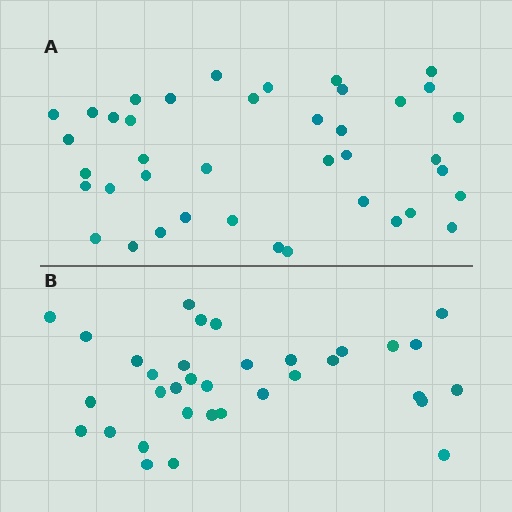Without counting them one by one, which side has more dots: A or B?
Region A (the top region) has more dots.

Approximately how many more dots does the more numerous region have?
Region A has about 6 more dots than region B.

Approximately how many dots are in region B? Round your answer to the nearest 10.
About 30 dots. (The exact count is 34, which rounds to 30.)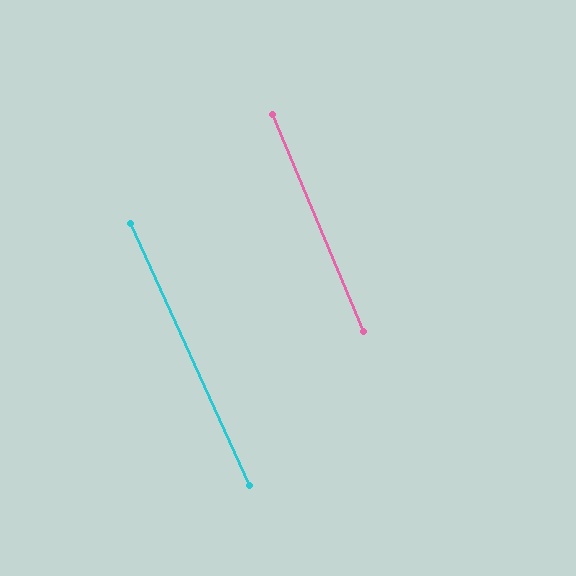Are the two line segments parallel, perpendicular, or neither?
Parallel — their directions differ by only 1.7°.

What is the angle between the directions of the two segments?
Approximately 2 degrees.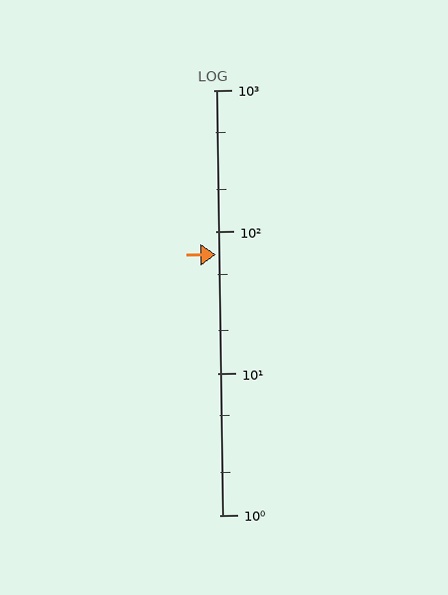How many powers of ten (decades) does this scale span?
The scale spans 3 decades, from 1 to 1000.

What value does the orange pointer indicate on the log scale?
The pointer indicates approximately 69.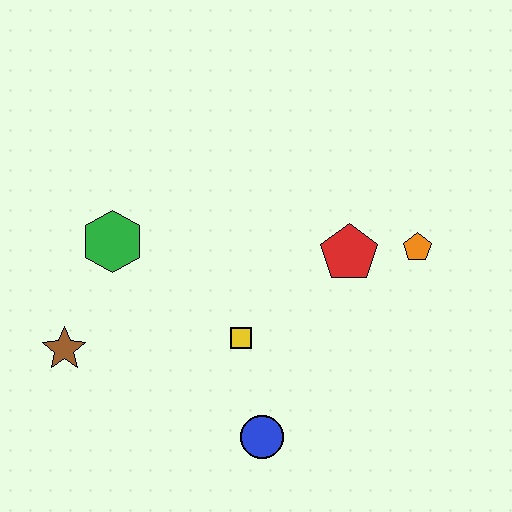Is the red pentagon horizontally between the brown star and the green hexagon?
No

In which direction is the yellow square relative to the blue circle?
The yellow square is above the blue circle.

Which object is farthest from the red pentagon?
The brown star is farthest from the red pentagon.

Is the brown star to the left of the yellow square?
Yes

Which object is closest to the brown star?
The green hexagon is closest to the brown star.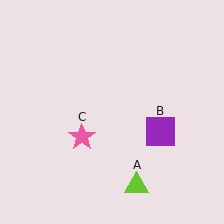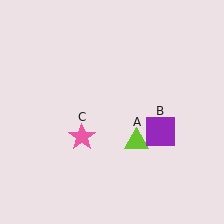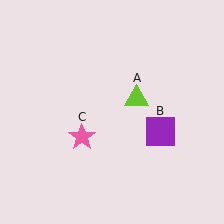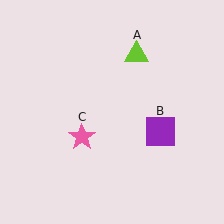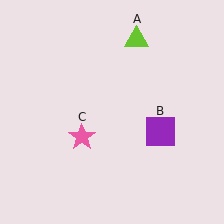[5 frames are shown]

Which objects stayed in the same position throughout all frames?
Purple square (object B) and pink star (object C) remained stationary.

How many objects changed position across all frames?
1 object changed position: lime triangle (object A).